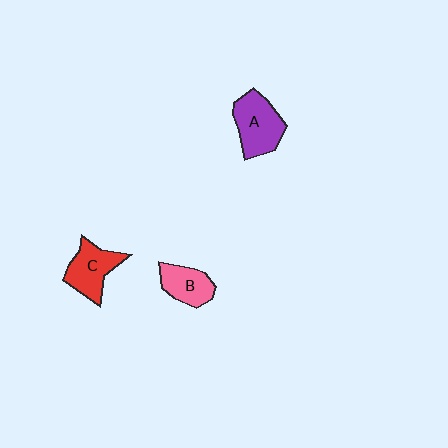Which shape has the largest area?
Shape A (purple).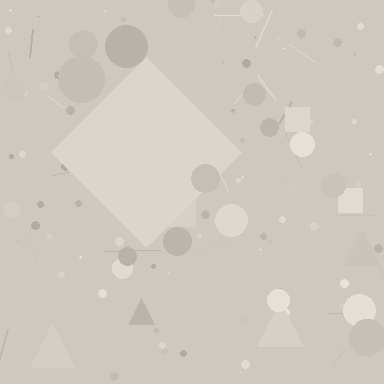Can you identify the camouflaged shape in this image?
The camouflaged shape is a diamond.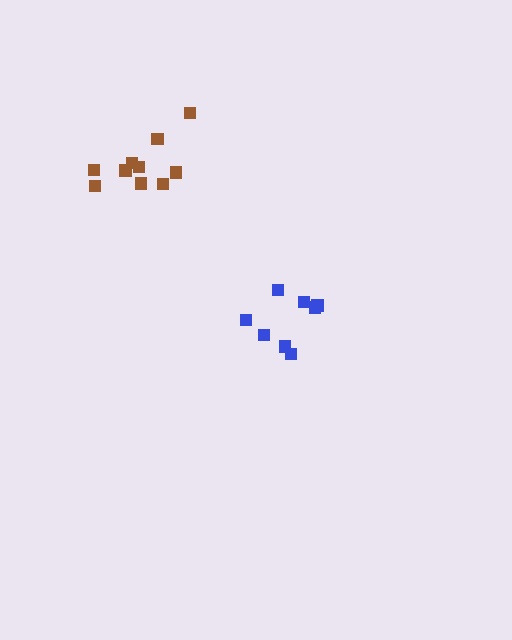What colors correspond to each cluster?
The clusters are colored: blue, brown.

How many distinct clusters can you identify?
There are 2 distinct clusters.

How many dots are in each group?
Group 1: 8 dots, Group 2: 10 dots (18 total).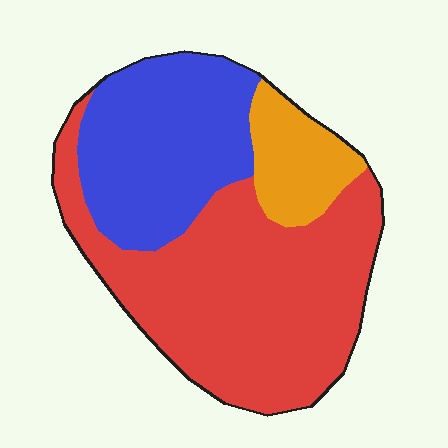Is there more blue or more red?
Red.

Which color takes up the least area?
Orange, at roughly 10%.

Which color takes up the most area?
Red, at roughly 55%.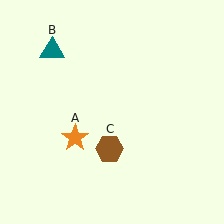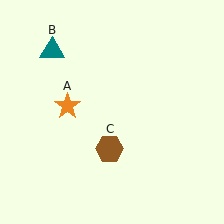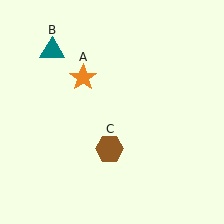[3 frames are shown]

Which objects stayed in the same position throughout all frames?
Teal triangle (object B) and brown hexagon (object C) remained stationary.